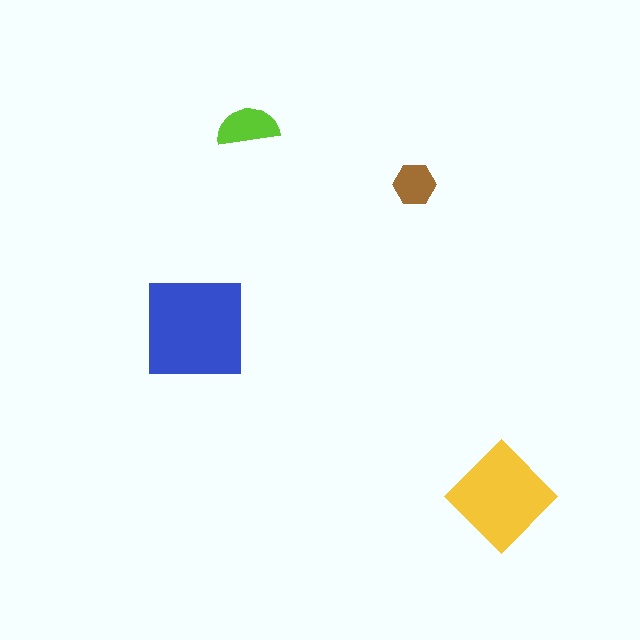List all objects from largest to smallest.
The blue square, the yellow diamond, the lime semicircle, the brown hexagon.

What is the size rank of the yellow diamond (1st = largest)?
2nd.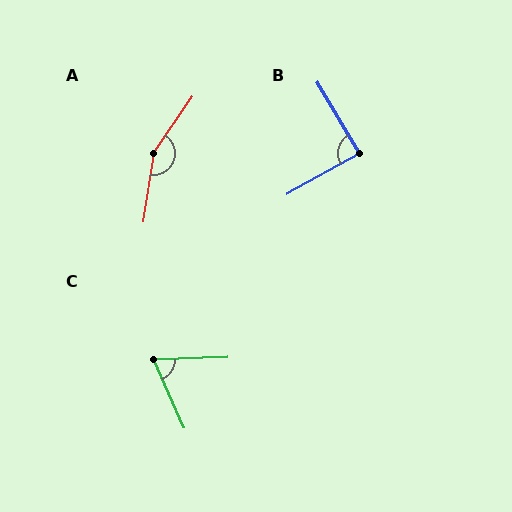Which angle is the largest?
A, at approximately 154 degrees.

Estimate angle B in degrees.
Approximately 89 degrees.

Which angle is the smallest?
C, at approximately 68 degrees.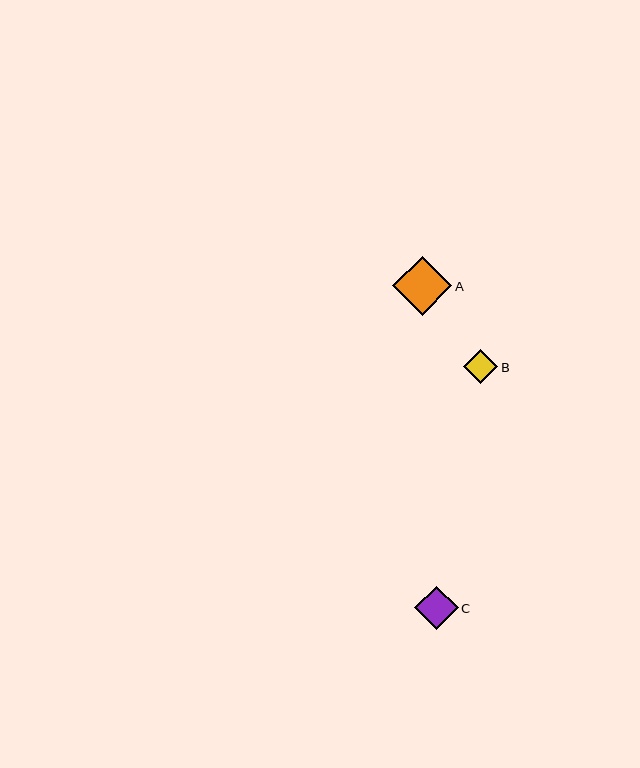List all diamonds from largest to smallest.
From largest to smallest: A, C, B.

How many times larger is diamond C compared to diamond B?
Diamond C is approximately 1.3 times the size of diamond B.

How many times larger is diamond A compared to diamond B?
Diamond A is approximately 1.7 times the size of diamond B.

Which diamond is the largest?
Diamond A is the largest with a size of approximately 59 pixels.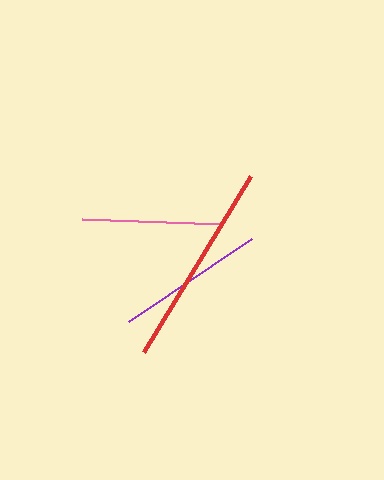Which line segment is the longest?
The red line is the longest at approximately 207 pixels.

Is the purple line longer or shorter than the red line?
The red line is longer than the purple line.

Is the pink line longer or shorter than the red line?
The red line is longer than the pink line.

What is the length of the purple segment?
The purple segment is approximately 149 pixels long.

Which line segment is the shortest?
The pink line is the shortest at approximately 140 pixels.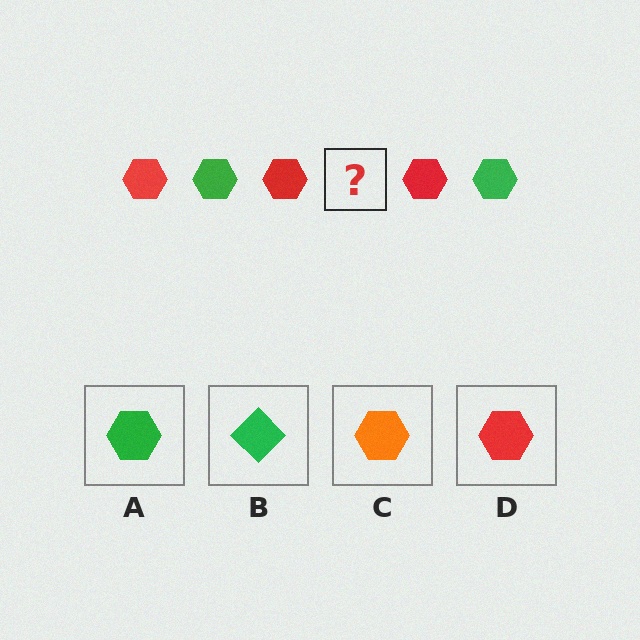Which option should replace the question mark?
Option A.